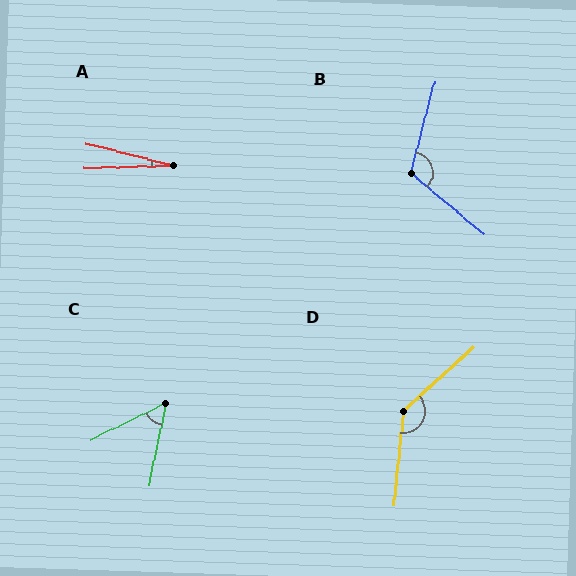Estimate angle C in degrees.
Approximately 51 degrees.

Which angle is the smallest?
A, at approximately 16 degrees.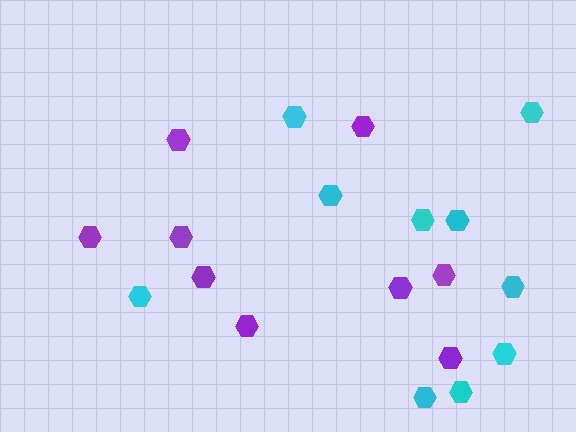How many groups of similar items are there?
There are 2 groups: one group of cyan hexagons (10) and one group of purple hexagons (9).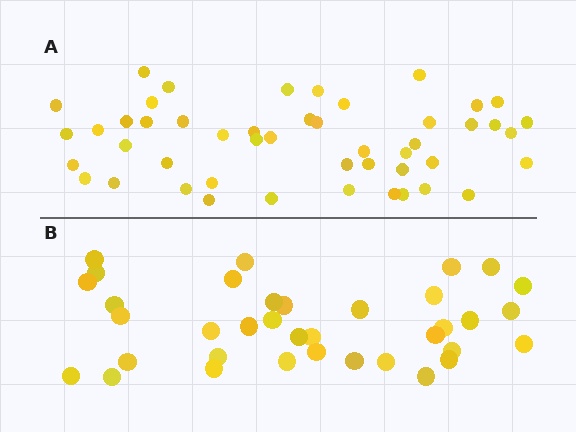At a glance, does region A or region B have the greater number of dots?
Region A (the top region) has more dots.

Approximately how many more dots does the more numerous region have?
Region A has roughly 12 or so more dots than region B.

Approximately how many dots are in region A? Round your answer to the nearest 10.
About 50 dots. (The exact count is 48, which rounds to 50.)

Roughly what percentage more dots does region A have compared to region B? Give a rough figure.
About 35% more.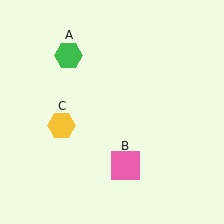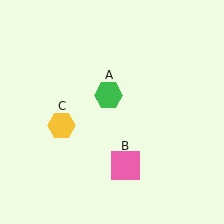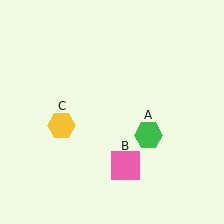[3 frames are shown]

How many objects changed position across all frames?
1 object changed position: green hexagon (object A).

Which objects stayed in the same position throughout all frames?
Pink square (object B) and yellow hexagon (object C) remained stationary.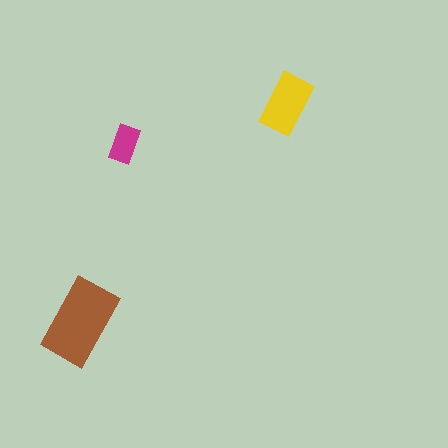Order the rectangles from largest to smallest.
the brown one, the yellow one, the magenta one.